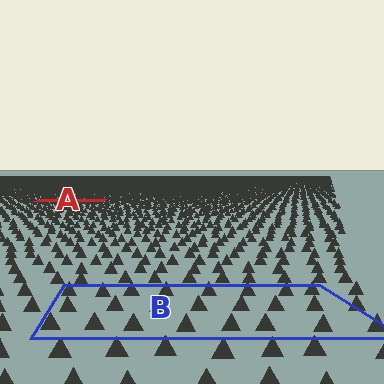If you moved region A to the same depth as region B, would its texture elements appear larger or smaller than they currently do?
They would appear larger. At a closer depth, the same texture elements are projected at a bigger on-screen size.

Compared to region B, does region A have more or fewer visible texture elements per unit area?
Region A has more texture elements per unit area — they are packed more densely because it is farther away.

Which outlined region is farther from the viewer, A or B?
Region A is farther from the viewer — the texture elements inside it appear smaller and more densely packed.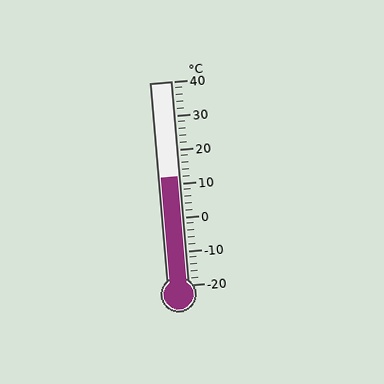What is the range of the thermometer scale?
The thermometer scale ranges from -20°C to 40°C.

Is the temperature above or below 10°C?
The temperature is above 10°C.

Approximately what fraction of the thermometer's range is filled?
The thermometer is filled to approximately 55% of its range.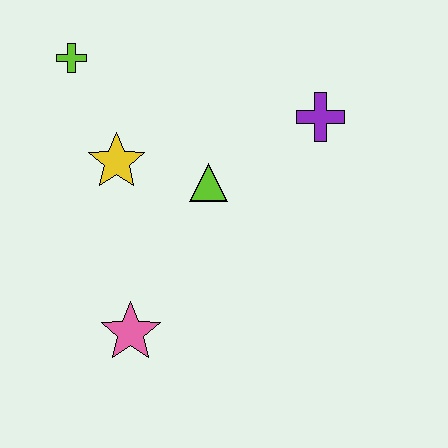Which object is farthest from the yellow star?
The purple cross is farthest from the yellow star.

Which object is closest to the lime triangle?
The yellow star is closest to the lime triangle.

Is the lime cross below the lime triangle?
No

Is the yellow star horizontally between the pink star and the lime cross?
Yes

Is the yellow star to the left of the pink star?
Yes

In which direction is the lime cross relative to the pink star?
The lime cross is above the pink star.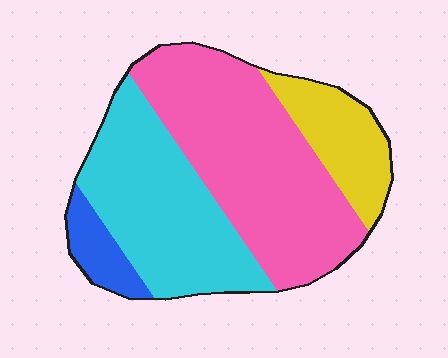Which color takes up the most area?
Pink, at roughly 45%.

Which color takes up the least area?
Blue, at roughly 5%.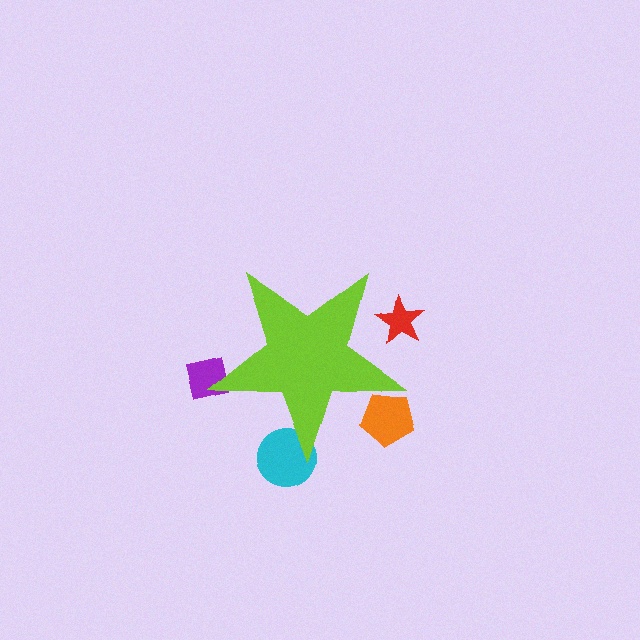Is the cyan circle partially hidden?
Yes, the cyan circle is partially hidden behind the lime star.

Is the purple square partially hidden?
Yes, the purple square is partially hidden behind the lime star.